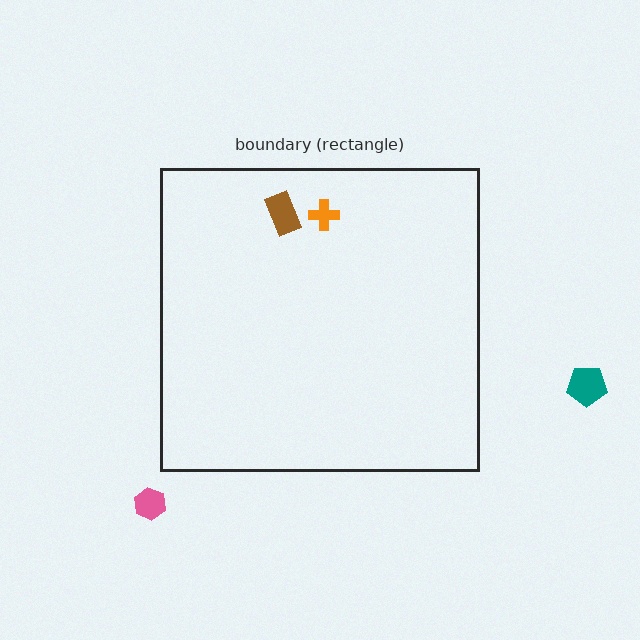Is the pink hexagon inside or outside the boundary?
Outside.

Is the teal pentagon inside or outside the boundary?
Outside.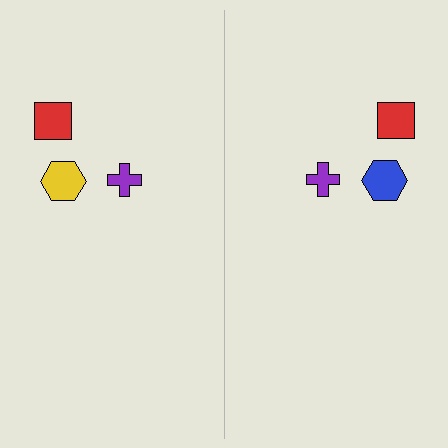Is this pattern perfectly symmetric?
No, the pattern is not perfectly symmetric. The blue hexagon on the right side breaks the symmetry — its mirror counterpart is yellow.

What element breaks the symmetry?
The blue hexagon on the right side breaks the symmetry — its mirror counterpart is yellow.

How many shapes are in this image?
There are 6 shapes in this image.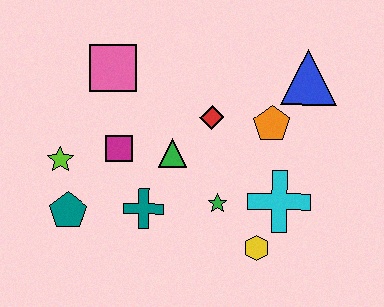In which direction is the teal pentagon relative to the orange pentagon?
The teal pentagon is to the left of the orange pentagon.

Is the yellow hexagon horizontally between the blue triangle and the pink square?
Yes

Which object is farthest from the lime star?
The blue triangle is farthest from the lime star.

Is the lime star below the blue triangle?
Yes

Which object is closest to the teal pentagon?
The lime star is closest to the teal pentagon.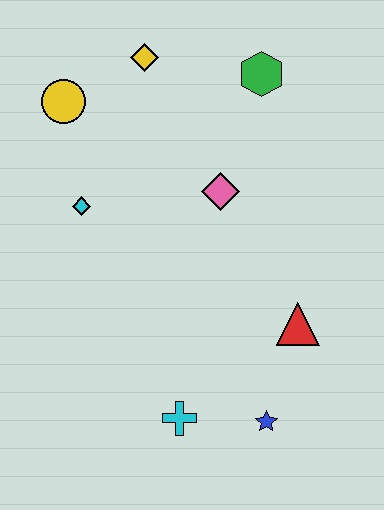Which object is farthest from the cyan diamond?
The blue star is farthest from the cyan diamond.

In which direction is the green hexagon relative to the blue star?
The green hexagon is above the blue star.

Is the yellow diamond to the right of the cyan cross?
No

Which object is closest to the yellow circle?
The yellow diamond is closest to the yellow circle.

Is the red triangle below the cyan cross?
No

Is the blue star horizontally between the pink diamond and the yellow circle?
No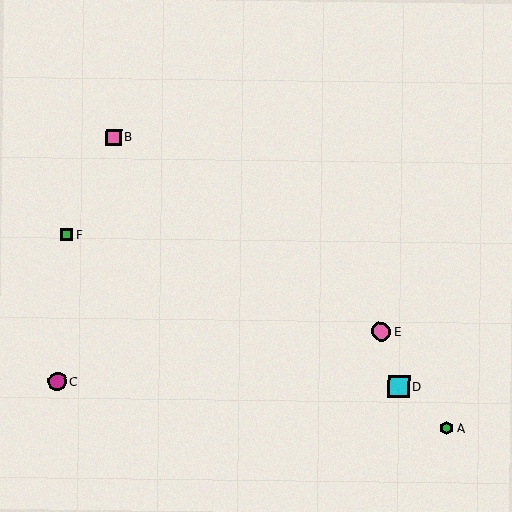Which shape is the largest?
The cyan square (labeled D) is the largest.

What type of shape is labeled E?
Shape E is a pink circle.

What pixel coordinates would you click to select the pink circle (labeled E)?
Click at (382, 332) to select the pink circle E.